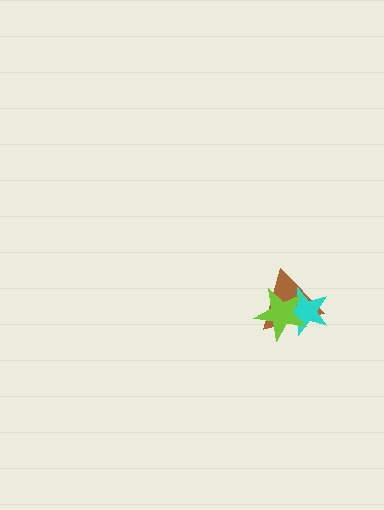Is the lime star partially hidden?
No, no other shape covers it.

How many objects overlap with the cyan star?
2 objects overlap with the cyan star.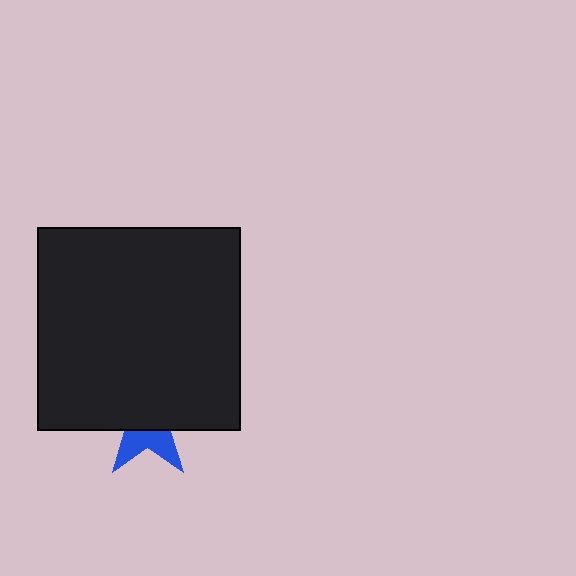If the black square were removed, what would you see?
You would see the complete blue star.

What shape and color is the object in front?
The object in front is a black square.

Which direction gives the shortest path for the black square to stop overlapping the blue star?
Moving up gives the shortest separation.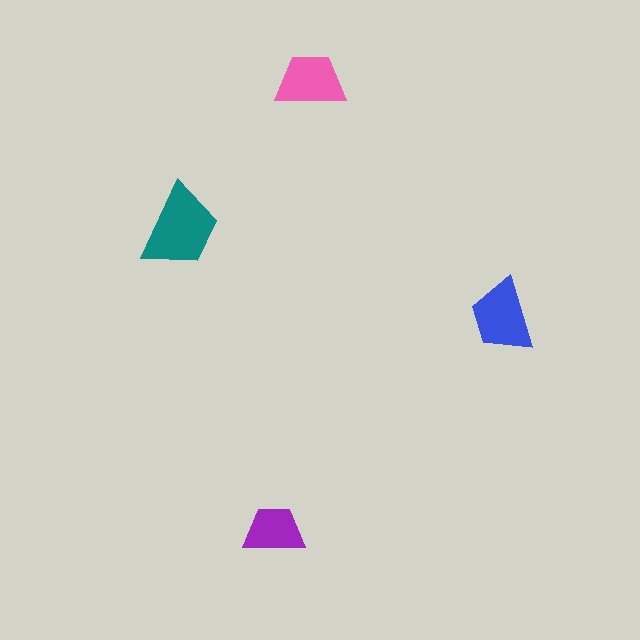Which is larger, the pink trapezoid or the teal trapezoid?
The teal one.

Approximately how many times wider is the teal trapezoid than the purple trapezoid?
About 1.5 times wider.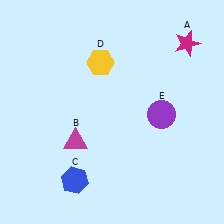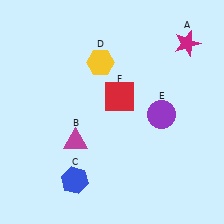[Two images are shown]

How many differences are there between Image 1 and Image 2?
There is 1 difference between the two images.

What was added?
A red square (F) was added in Image 2.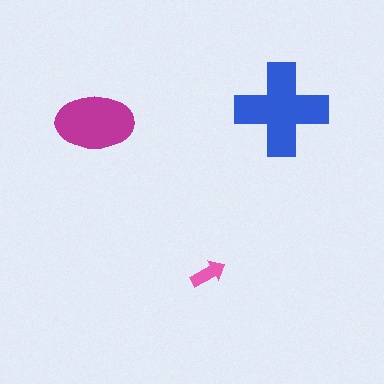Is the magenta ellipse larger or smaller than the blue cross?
Smaller.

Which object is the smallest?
The pink arrow.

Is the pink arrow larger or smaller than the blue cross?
Smaller.